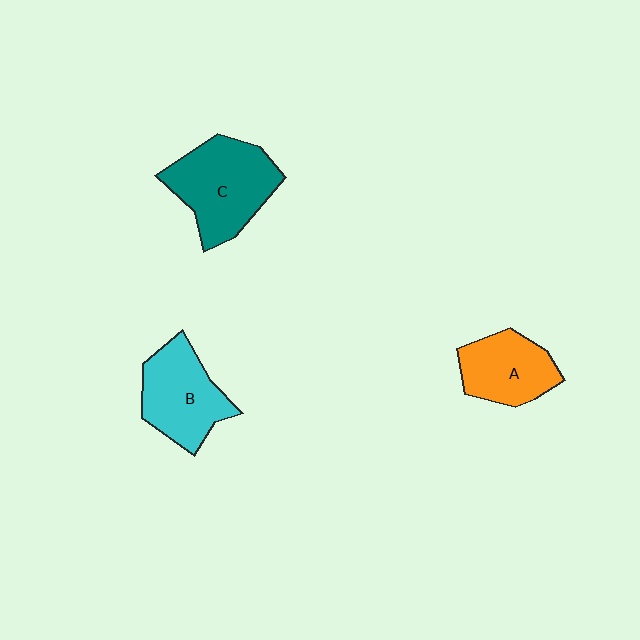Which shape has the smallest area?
Shape A (orange).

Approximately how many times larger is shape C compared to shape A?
Approximately 1.4 times.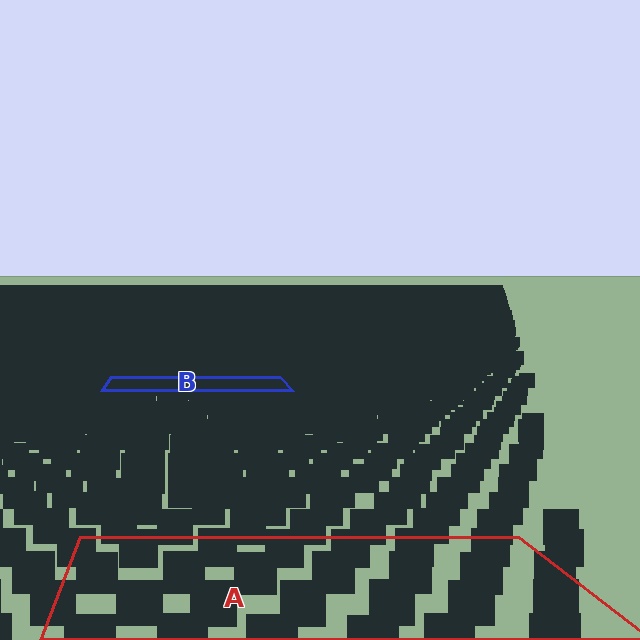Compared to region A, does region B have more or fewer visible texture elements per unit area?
Region B has more texture elements per unit area — they are packed more densely because it is farther away.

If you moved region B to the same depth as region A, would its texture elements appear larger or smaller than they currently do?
They would appear larger. At a closer depth, the same texture elements are projected at a bigger on-screen size.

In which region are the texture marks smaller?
The texture marks are smaller in region B, because it is farther away.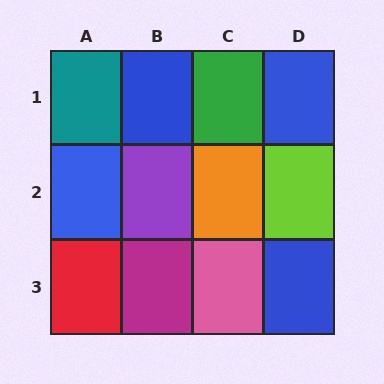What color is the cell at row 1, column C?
Green.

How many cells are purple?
1 cell is purple.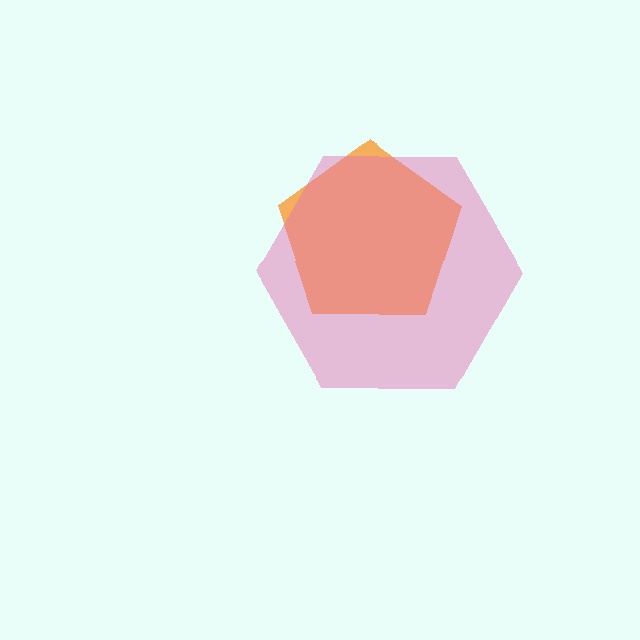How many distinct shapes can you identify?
There are 2 distinct shapes: an orange pentagon, a pink hexagon.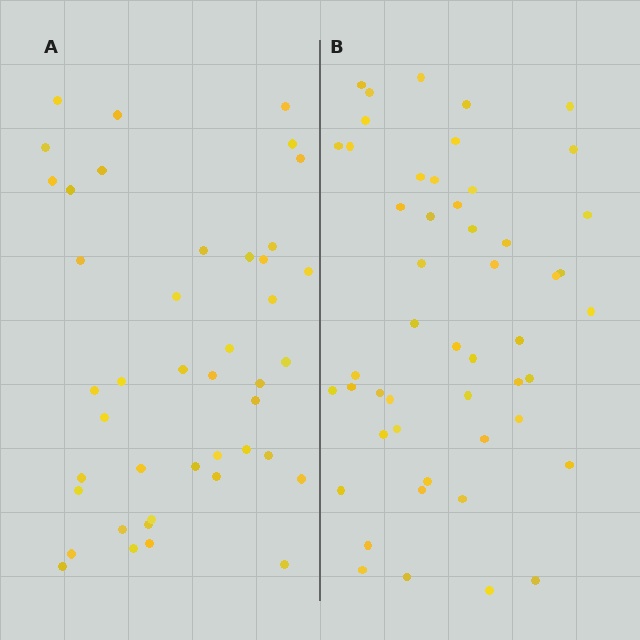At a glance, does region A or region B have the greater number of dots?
Region B (the right region) has more dots.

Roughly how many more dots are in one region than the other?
Region B has roughly 8 or so more dots than region A.